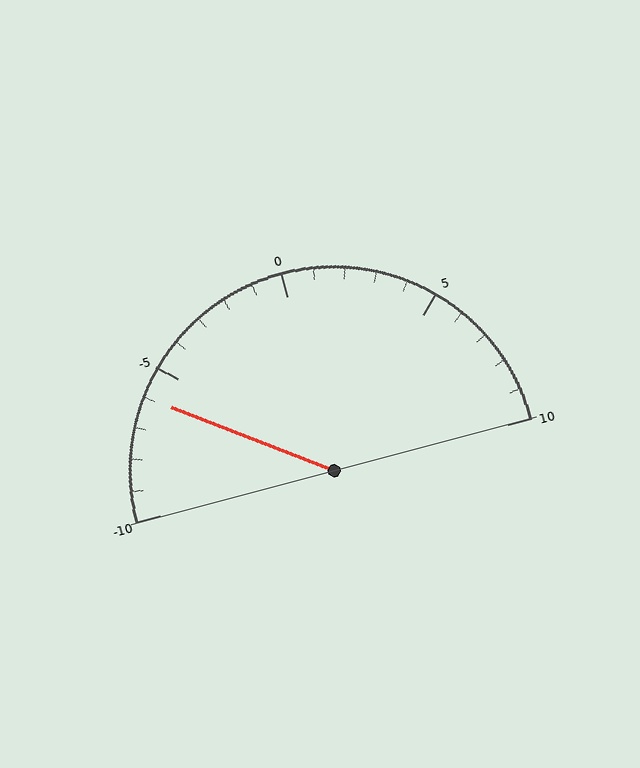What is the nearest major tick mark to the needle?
The nearest major tick mark is -5.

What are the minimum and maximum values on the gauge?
The gauge ranges from -10 to 10.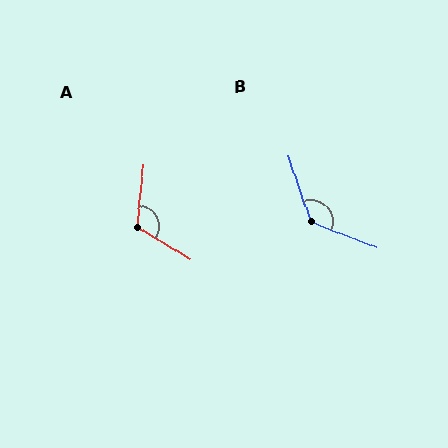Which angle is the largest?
B, at approximately 130 degrees.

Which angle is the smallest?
A, at approximately 116 degrees.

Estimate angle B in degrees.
Approximately 130 degrees.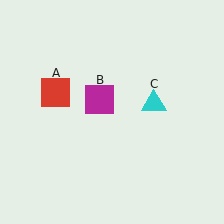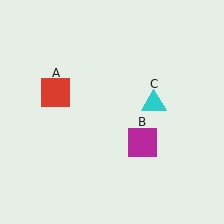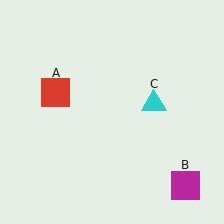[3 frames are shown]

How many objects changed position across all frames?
1 object changed position: magenta square (object B).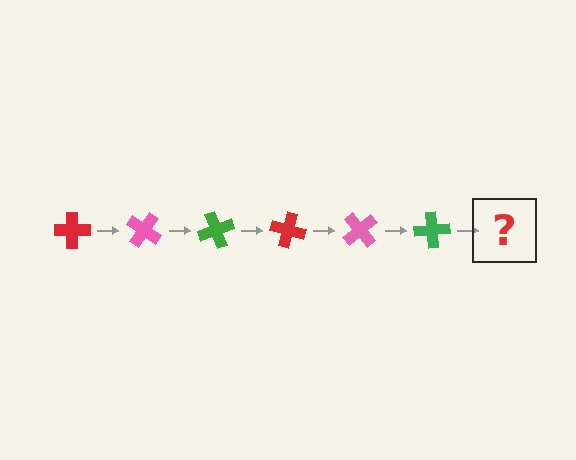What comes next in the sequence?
The next element should be a red cross, rotated 210 degrees from the start.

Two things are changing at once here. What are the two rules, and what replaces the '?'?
The two rules are that it rotates 35 degrees each step and the color cycles through red, pink, and green. The '?' should be a red cross, rotated 210 degrees from the start.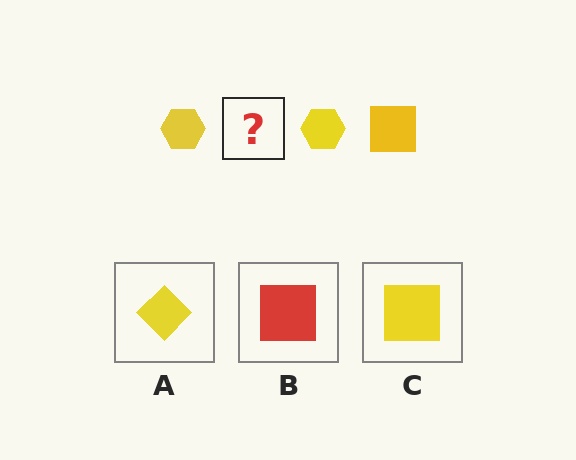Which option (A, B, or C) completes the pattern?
C.